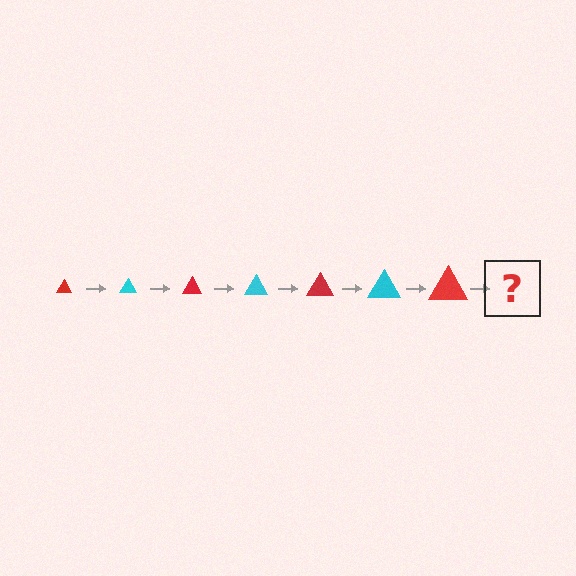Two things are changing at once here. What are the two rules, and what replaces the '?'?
The two rules are that the triangle grows larger each step and the color cycles through red and cyan. The '?' should be a cyan triangle, larger than the previous one.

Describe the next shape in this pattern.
It should be a cyan triangle, larger than the previous one.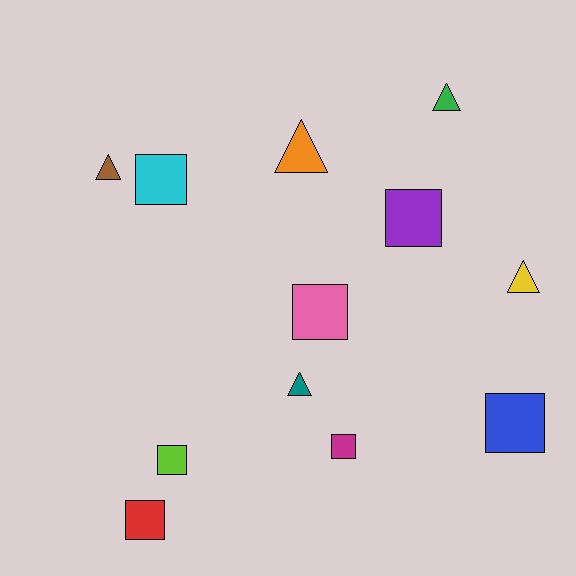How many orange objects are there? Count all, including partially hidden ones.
There is 1 orange object.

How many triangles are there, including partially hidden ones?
There are 5 triangles.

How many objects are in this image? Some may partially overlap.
There are 12 objects.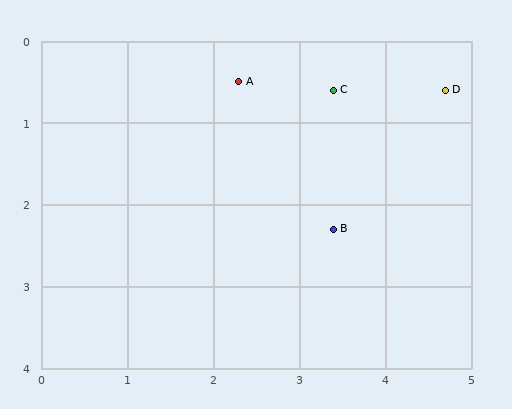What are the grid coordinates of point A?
Point A is at approximately (2.3, 0.5).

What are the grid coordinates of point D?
Point D is at approximately (4.7, 0.6).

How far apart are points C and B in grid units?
Points C and B are about 1.7 grid units apart.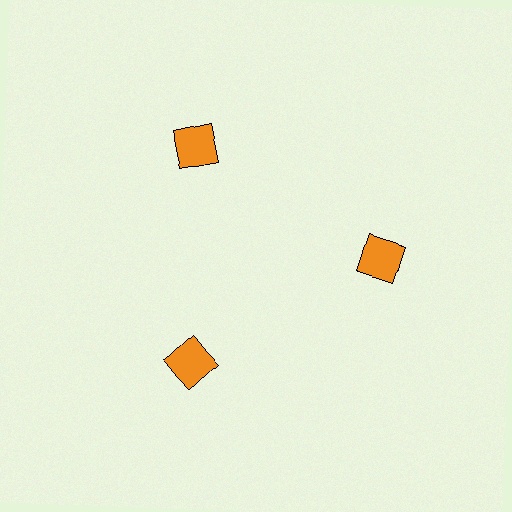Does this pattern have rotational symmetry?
Yes, this pattern has 3-fold rotational symmetry. It looks the same after rotating 120 degrees around the center.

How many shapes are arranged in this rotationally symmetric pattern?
There are 3 shapes, arranged in 3 groups of 1.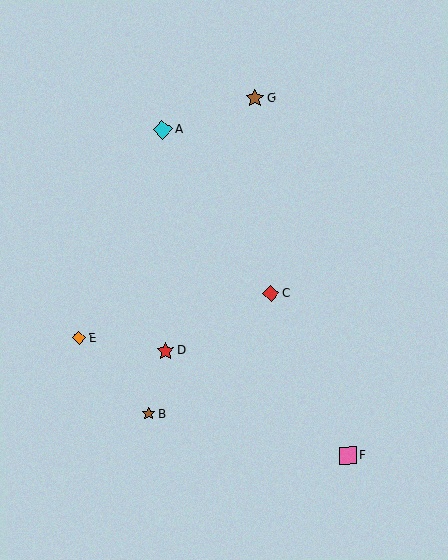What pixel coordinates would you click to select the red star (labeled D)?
Click at (165, 351) to select the red star D.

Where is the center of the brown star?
The center of the brown star is at (148, 414).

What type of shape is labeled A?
Shape A is a cyan diamond.